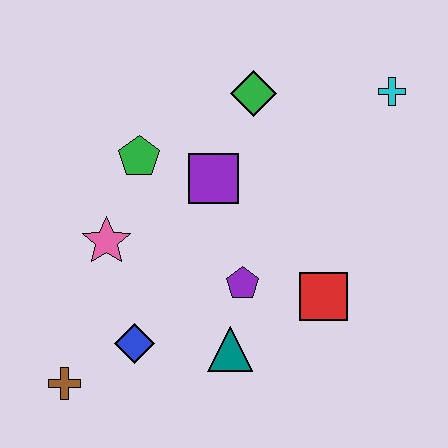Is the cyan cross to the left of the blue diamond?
No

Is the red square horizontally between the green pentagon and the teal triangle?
No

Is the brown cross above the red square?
No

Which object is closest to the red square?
The purple pentagon is closest to the red square.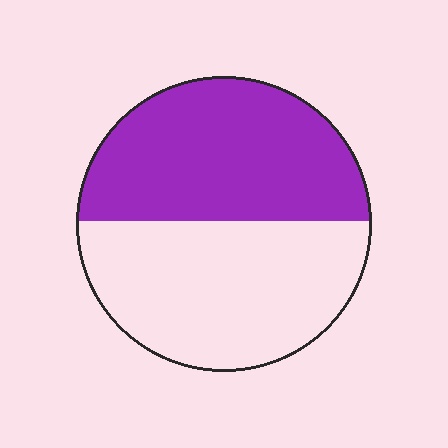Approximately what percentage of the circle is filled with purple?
Approximately 50%.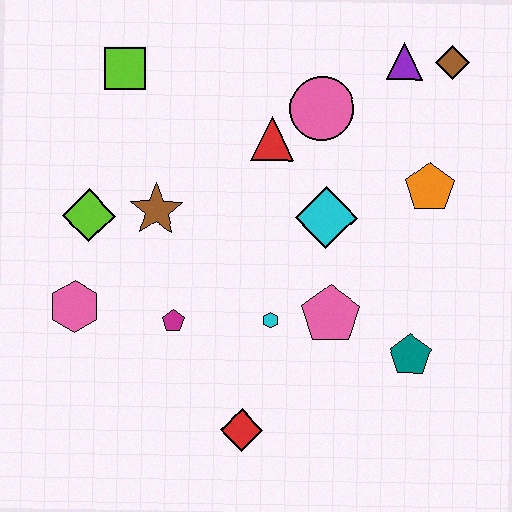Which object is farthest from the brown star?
The brown diamond is farthest from the brown star.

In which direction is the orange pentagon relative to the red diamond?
The orange pentagon is above the red diamond.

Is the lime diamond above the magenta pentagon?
Yes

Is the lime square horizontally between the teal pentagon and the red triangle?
No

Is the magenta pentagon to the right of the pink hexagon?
Yes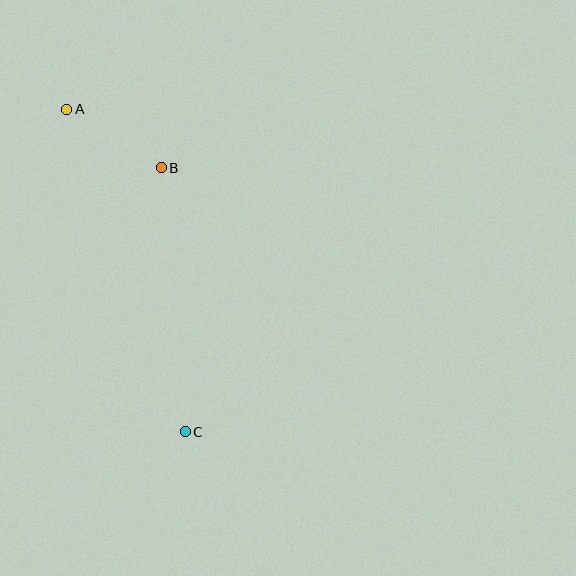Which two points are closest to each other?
Points A and B are closest to each other.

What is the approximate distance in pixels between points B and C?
The distance between B and C is approximately 265 pixels.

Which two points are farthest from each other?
Points A and C are farthest from each other.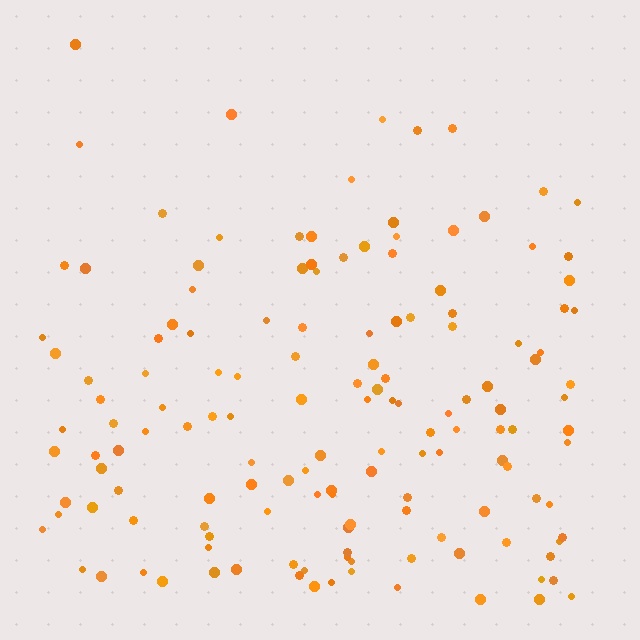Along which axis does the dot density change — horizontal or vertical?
Vertical.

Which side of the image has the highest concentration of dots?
The bottom.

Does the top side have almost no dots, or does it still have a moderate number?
Still a moderate number, just noticeably fewer than the bottom.